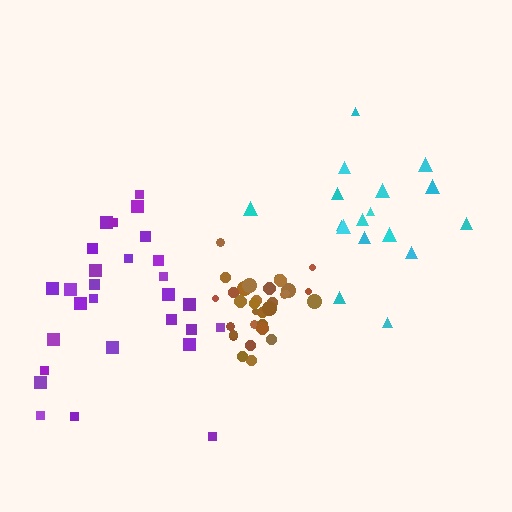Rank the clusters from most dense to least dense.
brown, cyan, purple.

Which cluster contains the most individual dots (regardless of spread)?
Brown (32).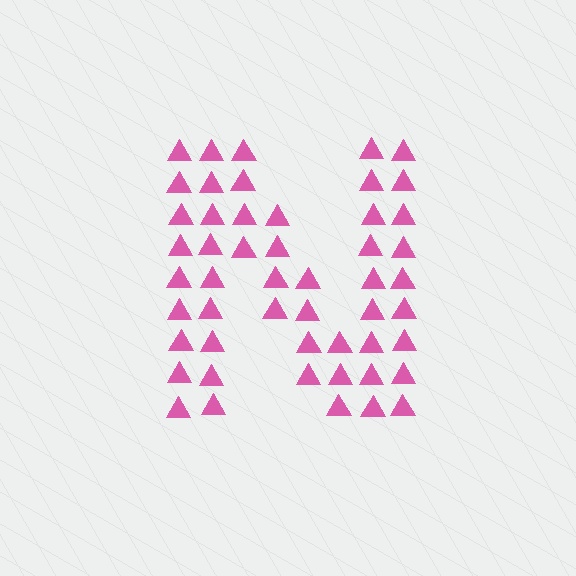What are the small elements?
The small elements are triangles.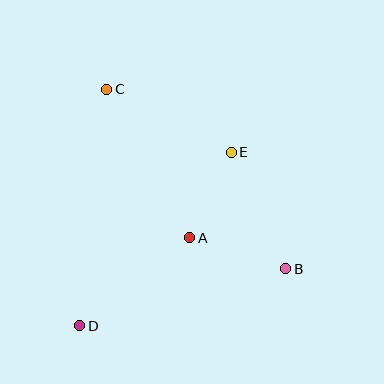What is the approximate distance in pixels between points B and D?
The distance between B and D is approximately 214 pixels.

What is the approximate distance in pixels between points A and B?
The distance between A and B is approximately 100 pixels.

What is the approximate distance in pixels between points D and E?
The distance between D and E is approximately 231 pixels.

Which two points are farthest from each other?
Points B and C are farthest from each other.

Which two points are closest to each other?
Points A and E are closest to each other.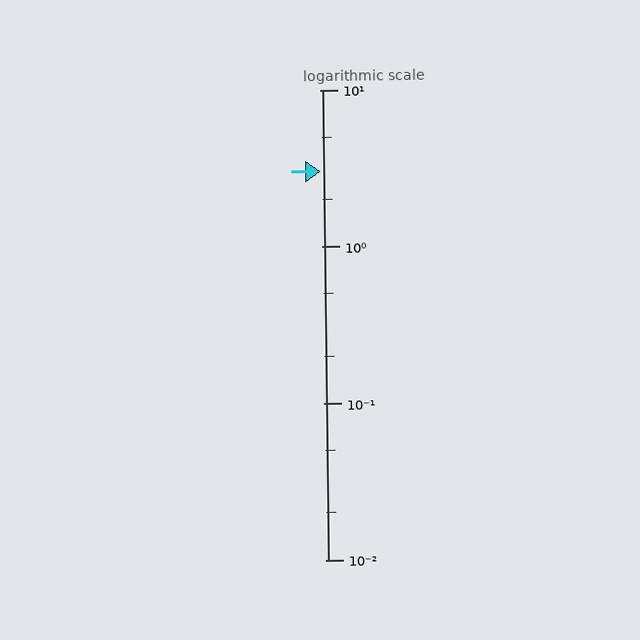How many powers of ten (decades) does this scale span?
The scale spans 3 decades, from 0.01 to 10.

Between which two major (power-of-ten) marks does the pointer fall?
The pointer is between 1 and 10.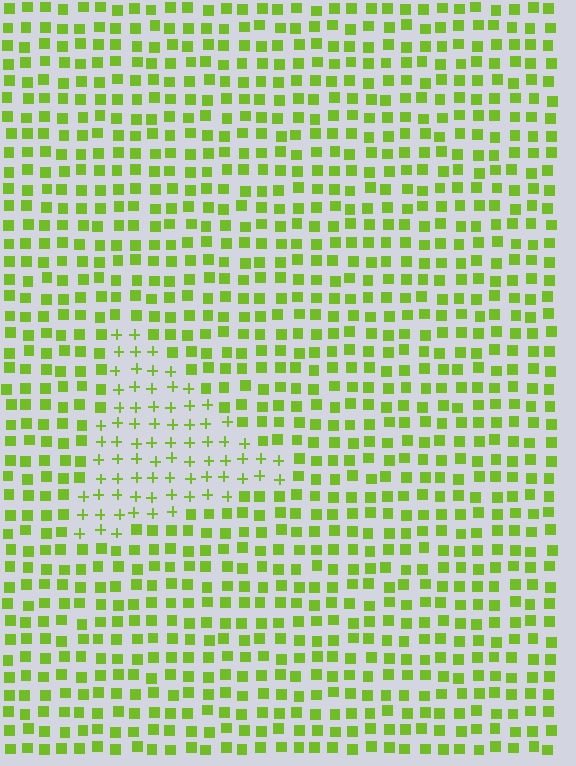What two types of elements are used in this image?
The image uses plus signs inside the triangle region and squares outside it.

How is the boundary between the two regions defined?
The boundary is defined by a change in element shape: plus signs inside vs. squares outside. All elements share the same color and spacing.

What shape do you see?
I see a triangle.